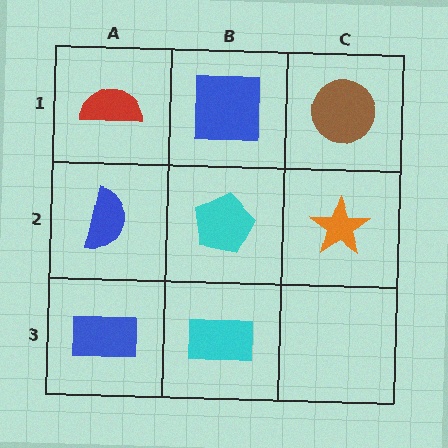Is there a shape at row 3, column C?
No, that cell is empty.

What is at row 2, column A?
A blue semicircle.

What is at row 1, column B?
A blue square.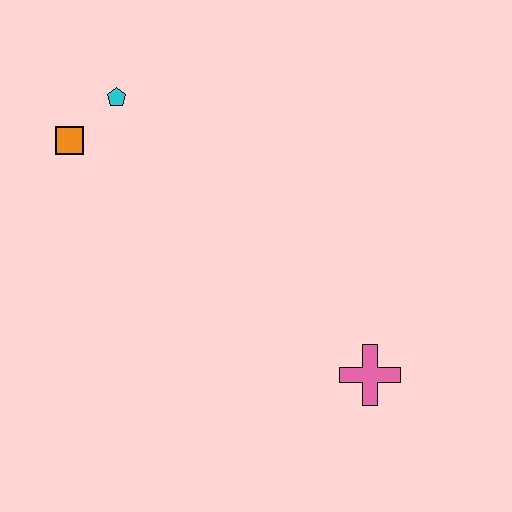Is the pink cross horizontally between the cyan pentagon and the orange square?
No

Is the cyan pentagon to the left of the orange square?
No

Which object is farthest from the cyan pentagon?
The pink cross is farthest from the cyan pentagon.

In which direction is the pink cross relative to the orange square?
The pink cross is to the right of the orange square.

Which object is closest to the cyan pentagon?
The orange square is closest to the cyan pentagon.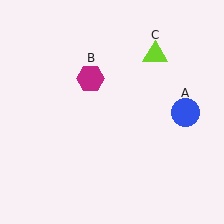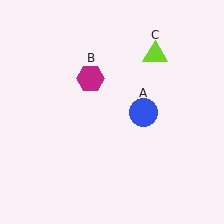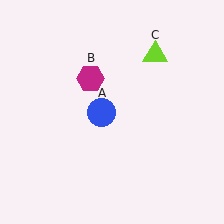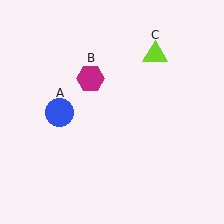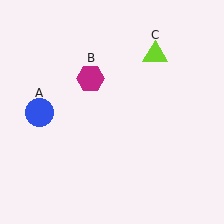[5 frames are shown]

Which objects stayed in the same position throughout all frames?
Magenta hexagon (object B) and lime triangle (object C) remained stationary.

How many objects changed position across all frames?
1 object changed position: blue circle (object A).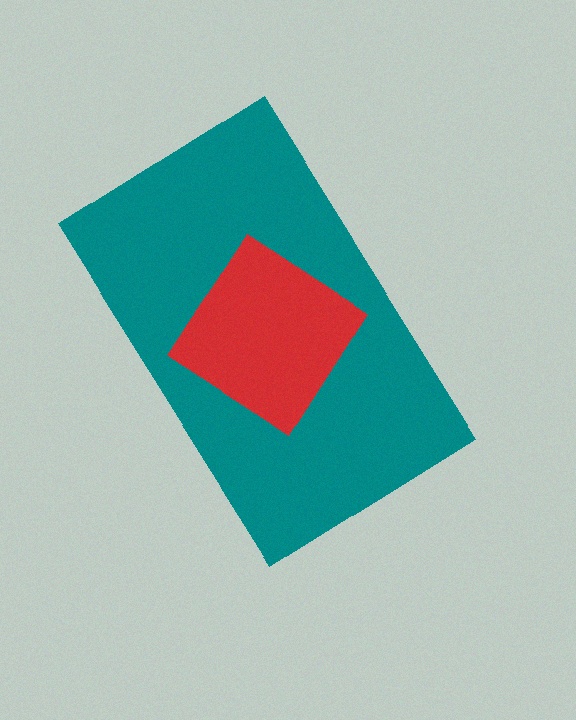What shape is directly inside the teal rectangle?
The red diamond.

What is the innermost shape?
The red diamond.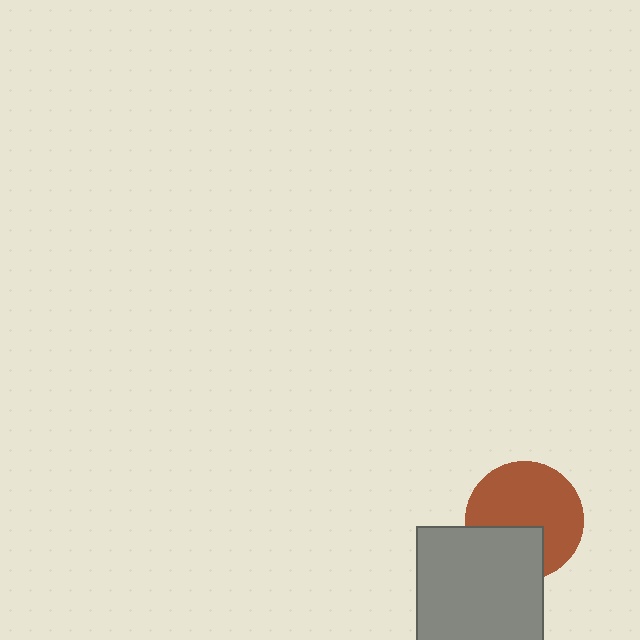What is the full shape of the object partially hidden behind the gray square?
The partially hidden object is a brown circle.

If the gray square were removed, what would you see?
You would see the complete brown circle.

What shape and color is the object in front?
The object in front is a gray square.